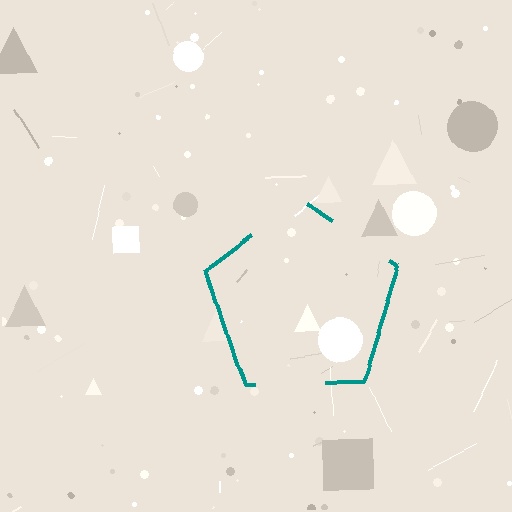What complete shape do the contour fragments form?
The contour fragments form a pentagon.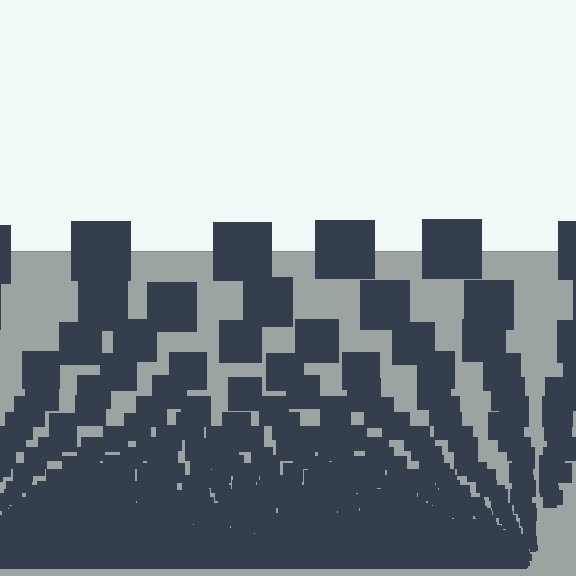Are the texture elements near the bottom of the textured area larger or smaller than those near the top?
Smaller. The gradient is inverted — elements near the bottom are smaller and denser.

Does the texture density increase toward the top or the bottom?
Density increases toward the bottom.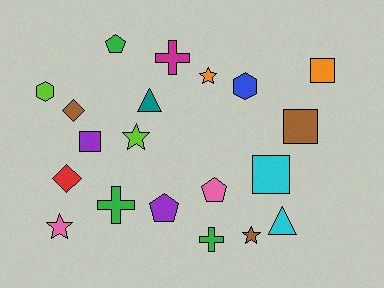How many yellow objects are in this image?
There are no yellow objects.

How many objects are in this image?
There are 20 objects.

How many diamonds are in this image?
There are 2 diamonds.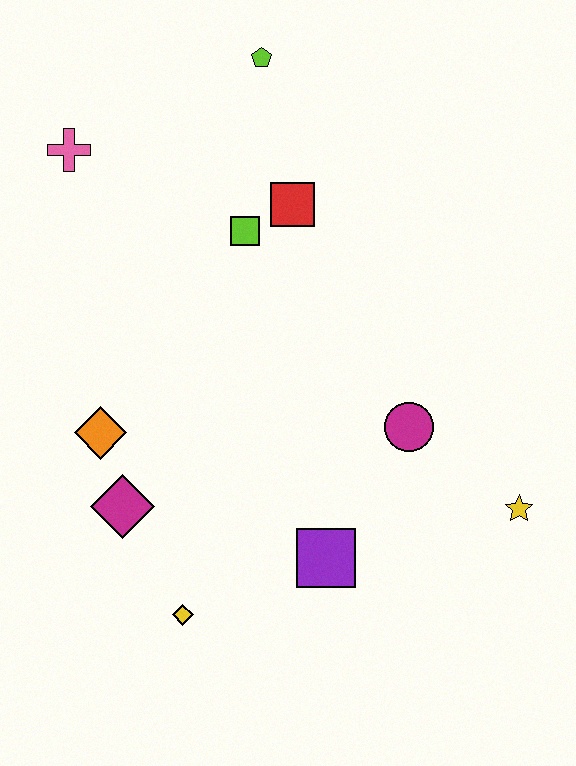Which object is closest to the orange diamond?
The magenta diamond is closest to the orange diamond.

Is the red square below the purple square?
No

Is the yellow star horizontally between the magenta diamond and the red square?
No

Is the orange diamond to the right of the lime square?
No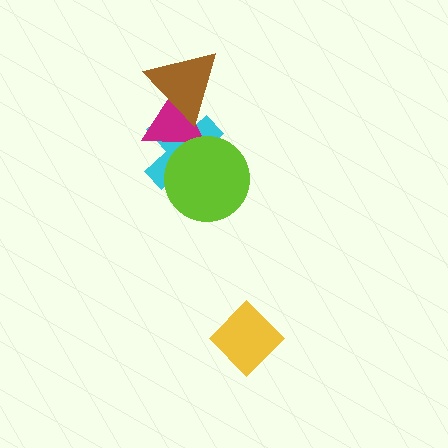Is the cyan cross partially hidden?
Yes, it is partially covered by another shape.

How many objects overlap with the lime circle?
2 objects overlap with the lime circle.